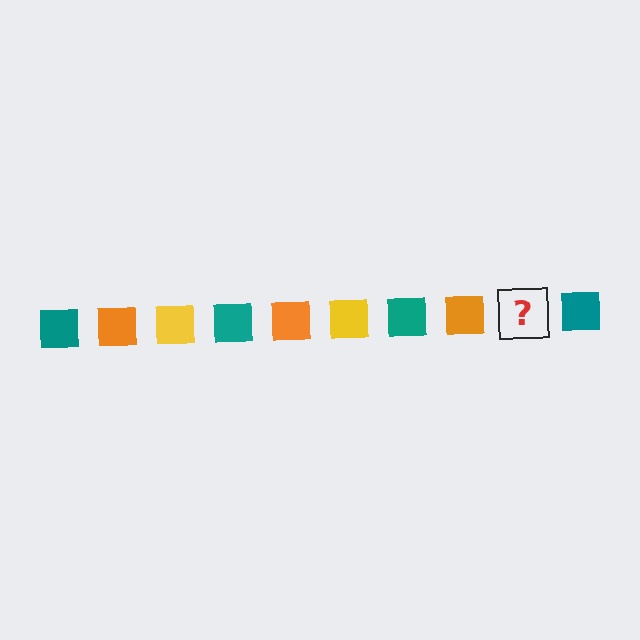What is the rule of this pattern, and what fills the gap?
The rule is that the pattern cycles through teal, orange, yellow squares. The gap should be filled with a yellow square.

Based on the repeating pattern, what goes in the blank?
The blank should be a yellow square.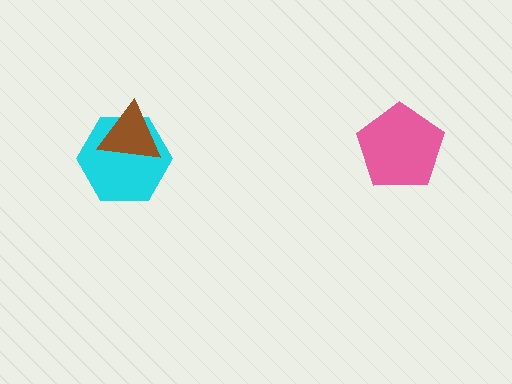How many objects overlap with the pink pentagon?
0 objects overlap with the pink pentagon.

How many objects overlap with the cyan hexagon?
1 object overlaps with the cyan hexagon.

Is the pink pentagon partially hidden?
No, no other shape covers it.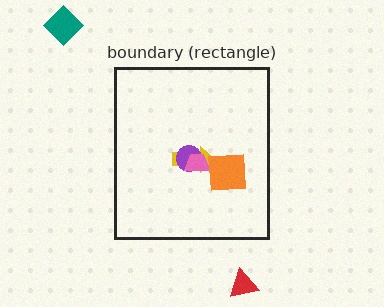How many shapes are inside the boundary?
4 inside, 2 outside.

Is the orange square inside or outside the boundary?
Inside.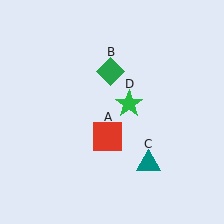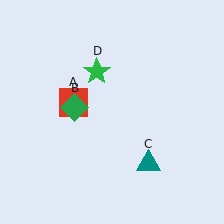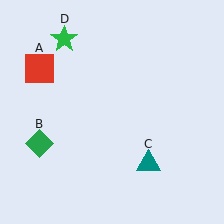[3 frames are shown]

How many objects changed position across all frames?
3 objects changed position: red square (object A), green diamond (object B), green star (object D).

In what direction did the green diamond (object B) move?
The green diamond (object B) moved down and to the left.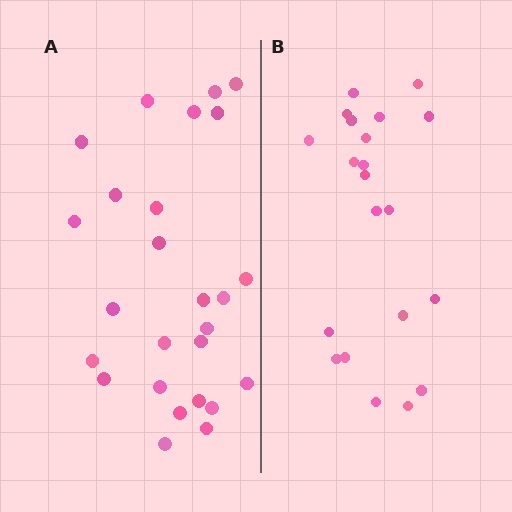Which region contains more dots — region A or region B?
Region A (the left region) has more dots.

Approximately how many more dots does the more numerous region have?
Region A has about 5 more dots than region B.